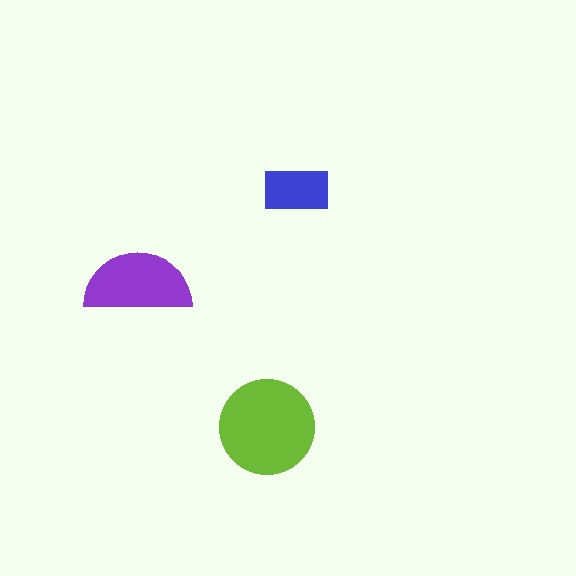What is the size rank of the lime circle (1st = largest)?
1st.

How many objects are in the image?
There are 3 objects in the image.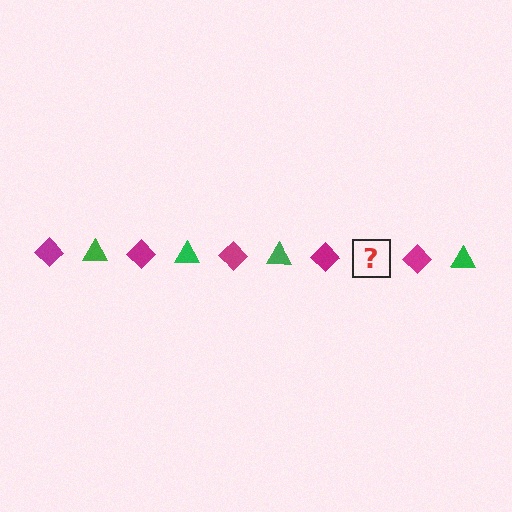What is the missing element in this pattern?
The missing element is a green triangle.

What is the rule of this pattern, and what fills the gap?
The rule is that the pattern alternates between magenta diamond and green triangle. The gap should be filled with a green triangle.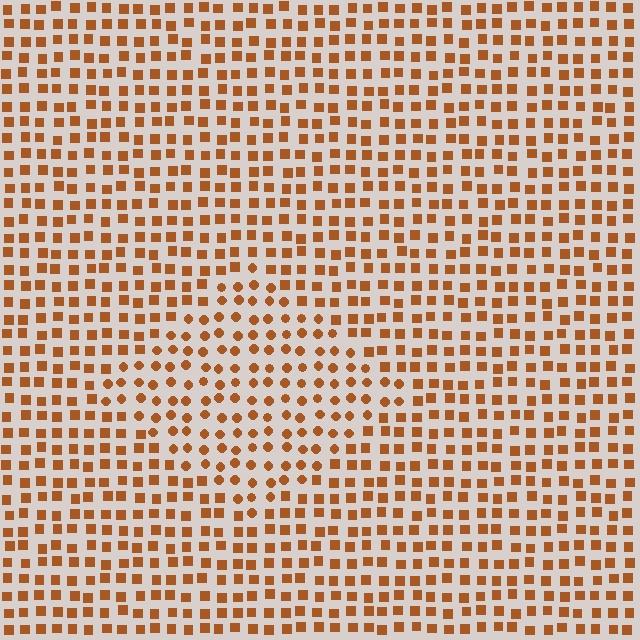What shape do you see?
I see a diamond.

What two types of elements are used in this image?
The image uses circles inside the diamond region and squares outside it.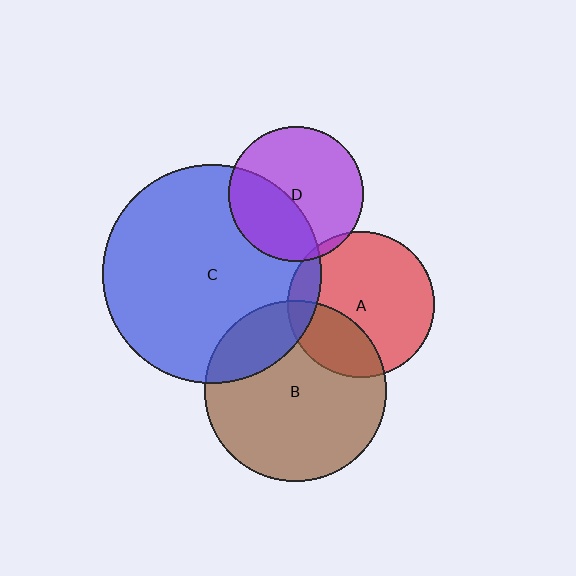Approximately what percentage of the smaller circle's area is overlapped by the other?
Approximately 30%.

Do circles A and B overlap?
Yes.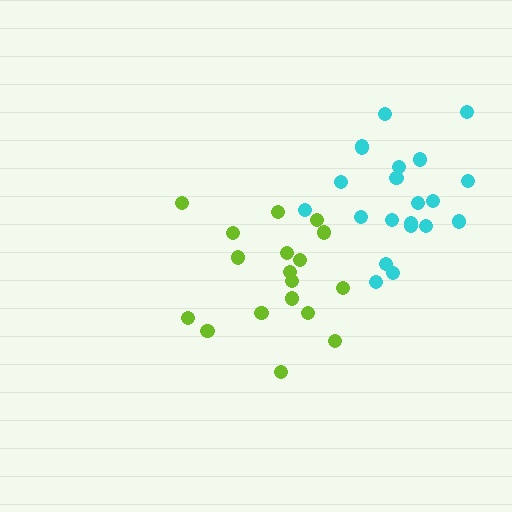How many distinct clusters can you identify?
There are 2 distinct clusters.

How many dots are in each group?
Group 1: 18 dots, Group 2: 21 dots (39 total).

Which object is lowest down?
The lime cluster is bottommost.